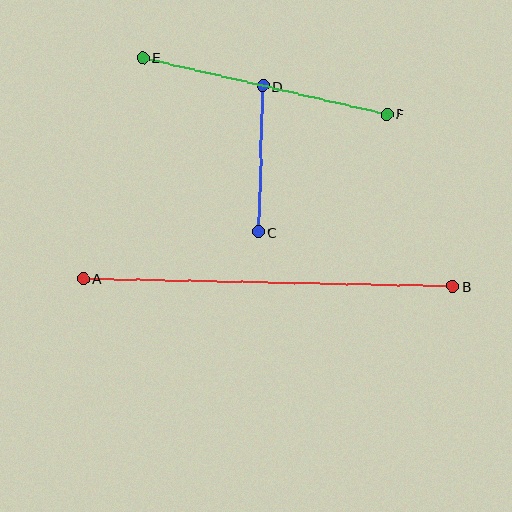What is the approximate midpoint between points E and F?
The midpoint is at approximately (265, 86) pixels.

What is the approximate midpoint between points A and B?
The midpoint is at approximately (268, 283) pixels.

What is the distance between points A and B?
The distance is approximately 370 pixels.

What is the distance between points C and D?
The distance is approximately 146 pixels.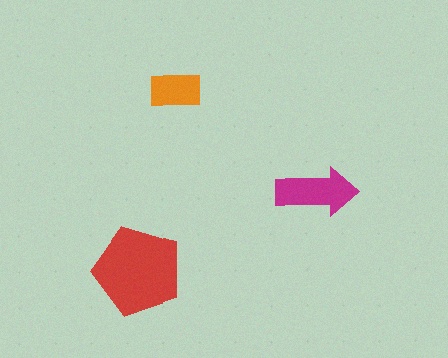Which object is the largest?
The red pentagon.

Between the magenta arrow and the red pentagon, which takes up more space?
The red pentagon.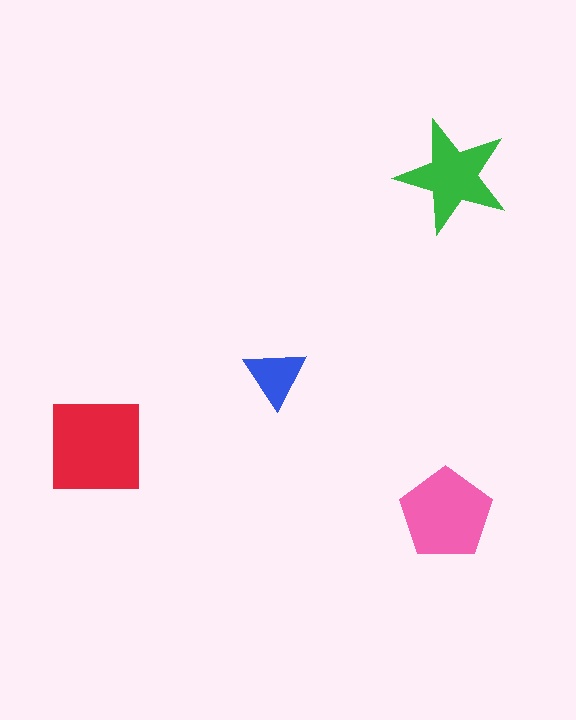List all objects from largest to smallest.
The red square, the pink pentagon, the green star, the blue triangle.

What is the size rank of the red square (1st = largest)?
1st.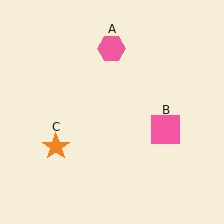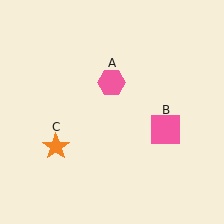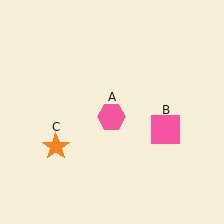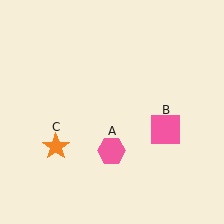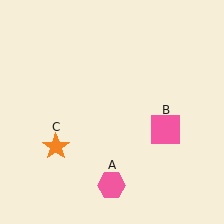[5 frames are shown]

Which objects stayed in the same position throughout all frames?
Pink square (object B) and orange star (object C) remained stationary.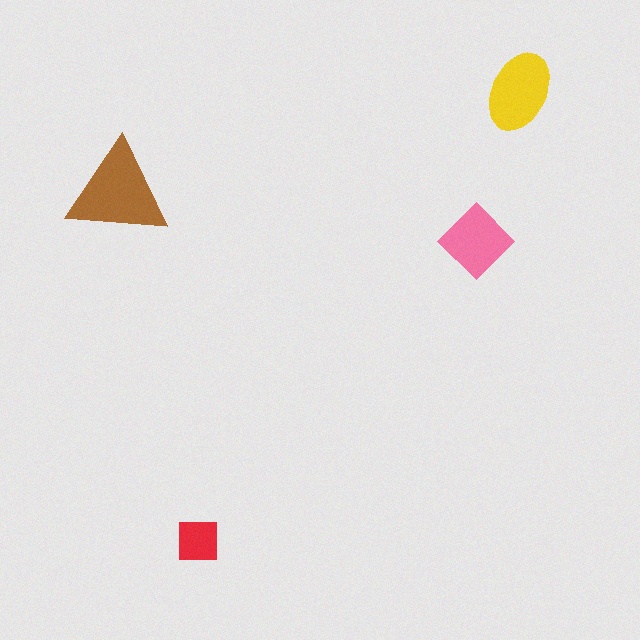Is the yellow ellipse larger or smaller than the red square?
Larger.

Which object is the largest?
The brown triangle.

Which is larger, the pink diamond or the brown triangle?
The brown triangle.